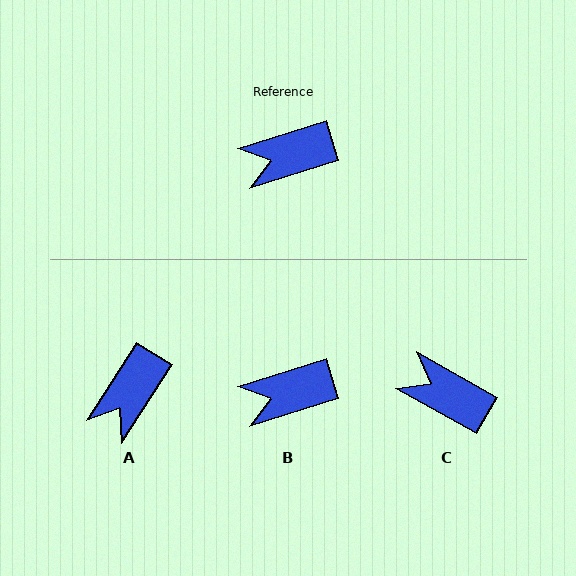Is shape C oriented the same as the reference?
No, it is off by about 47 degrees.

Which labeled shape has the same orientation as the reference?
B.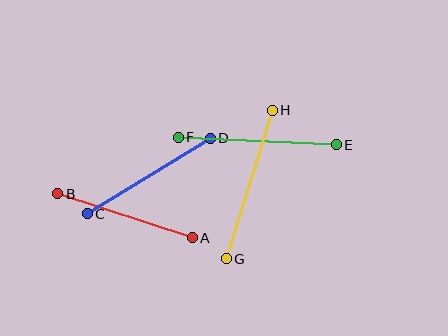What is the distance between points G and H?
The distance is approximately 156 pixels.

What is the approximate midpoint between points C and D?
The midpoint is at approximately (149, 176) pixels.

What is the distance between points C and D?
The distance is approximately 144 pixels.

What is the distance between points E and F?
The distance is approximately 158 pixels.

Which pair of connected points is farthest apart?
Points E and F are farthest apart.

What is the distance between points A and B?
The distance is approximately 142 pixels.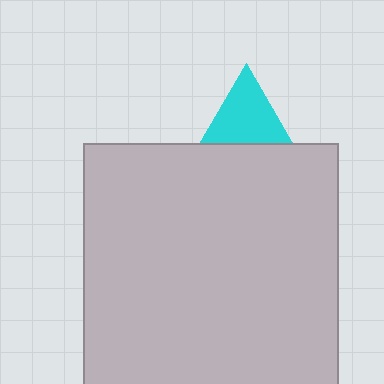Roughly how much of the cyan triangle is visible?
About half of it is visible (roughly 46%).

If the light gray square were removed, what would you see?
You would see the complete cyan triangle.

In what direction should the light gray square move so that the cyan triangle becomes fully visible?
The light gray square should move down. That is the shortest direction to clear the overlap and leave the cyan triangle fully visible.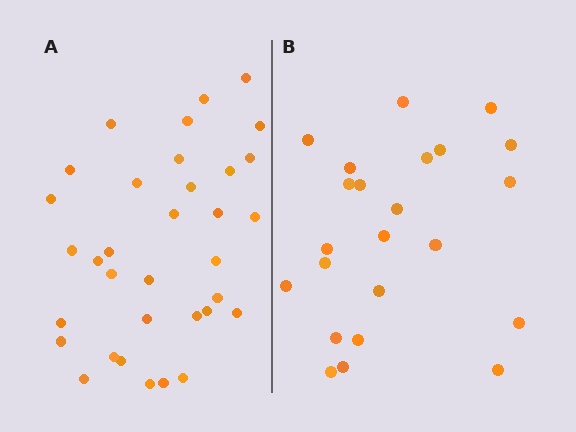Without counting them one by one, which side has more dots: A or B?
Region A (the left region) has more dots.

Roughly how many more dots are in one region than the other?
Region A has roughly 12 or so more dots than region B.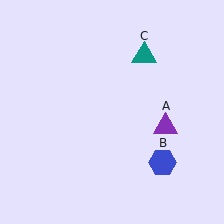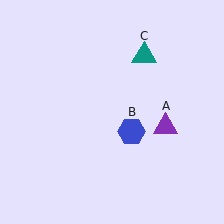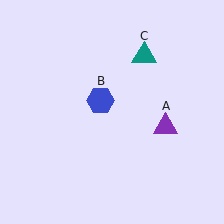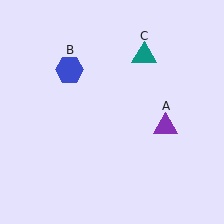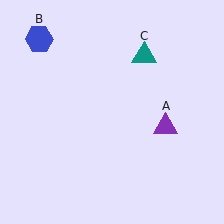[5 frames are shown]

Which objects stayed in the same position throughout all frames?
Purple triangle (object A) and teal triangle (object C) remained stationary.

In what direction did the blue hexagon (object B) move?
The blue hexagon (object B) moved up and to the left.